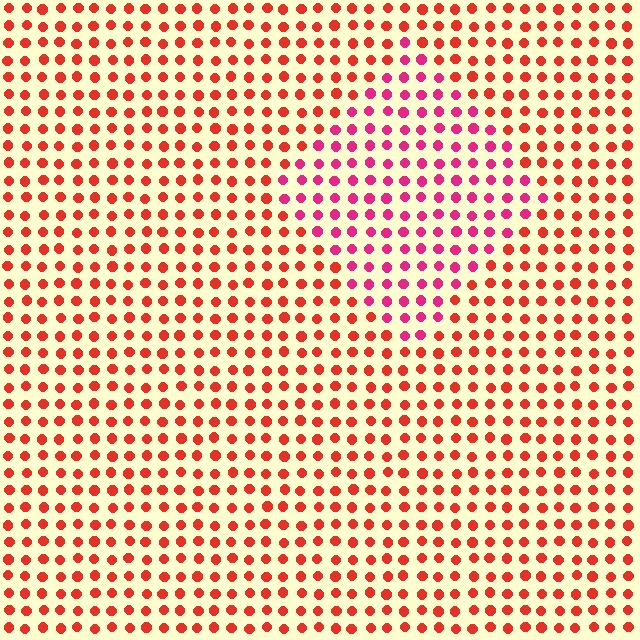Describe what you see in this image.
The image is filled with small red elements in a uniform arrangement. A diamond-shaped region is visible where the elements are tinted to a slightly different hue, forming a subtle color boundary.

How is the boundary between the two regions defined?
The boundary is defined purely by a slight shift in hue (about 35 degrees). Spacing, size, and orientation are identical on both sides.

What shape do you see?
I see a diamond.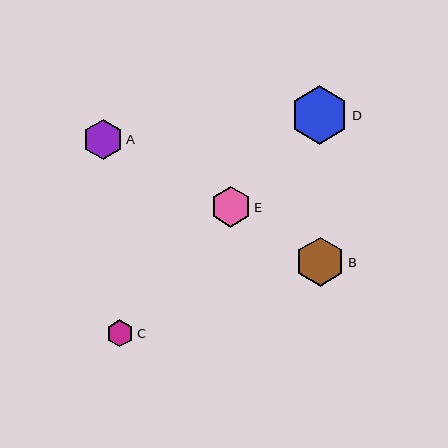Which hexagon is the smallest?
Hexagon C is the smallest with a size of approximately 27 pixels.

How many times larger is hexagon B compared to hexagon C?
Hexagon B is approximately 1.8 times the size of hexagon C.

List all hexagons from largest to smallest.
From largest to smallest: D, B, E, A, C.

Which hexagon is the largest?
Hexagon D is the largest with a size of approximately 59 pixels.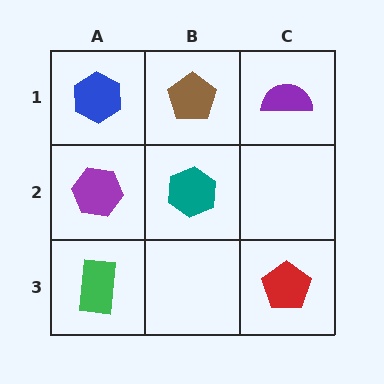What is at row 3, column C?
A red pentagon.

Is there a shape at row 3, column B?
No, that cell is empty.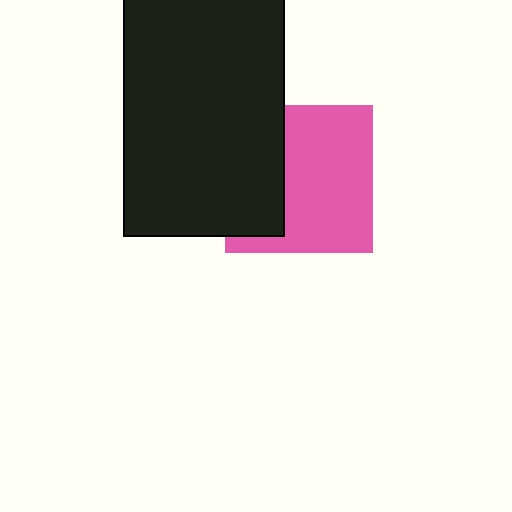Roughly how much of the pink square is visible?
About half of it is visible (roughly 64%).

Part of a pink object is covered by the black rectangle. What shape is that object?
It is a square.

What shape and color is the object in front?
The object in front is a black rectangle.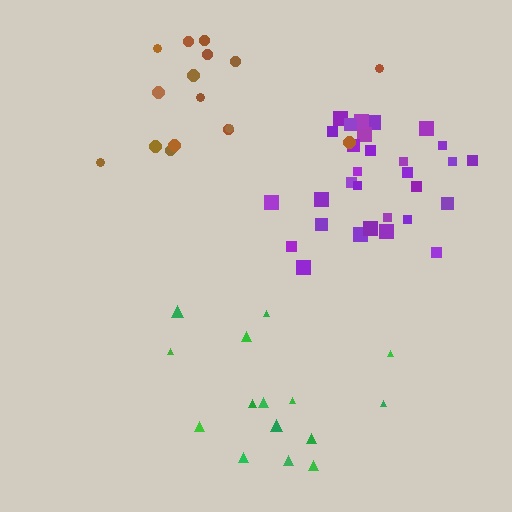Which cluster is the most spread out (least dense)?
Green.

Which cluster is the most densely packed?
Purple.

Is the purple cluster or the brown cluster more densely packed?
Purple.